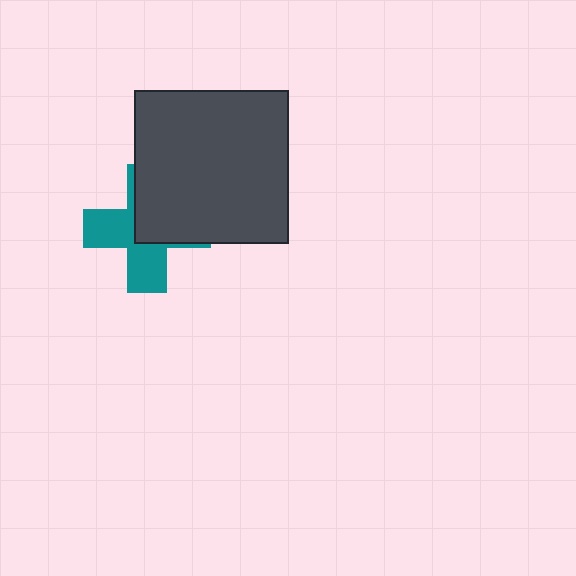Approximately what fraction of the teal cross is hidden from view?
Roughly 49% of the teal cross is hidden behind the dark gray square.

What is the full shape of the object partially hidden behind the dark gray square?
The partially hidden object is a teal cross.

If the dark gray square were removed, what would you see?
You would see the complete teal cross.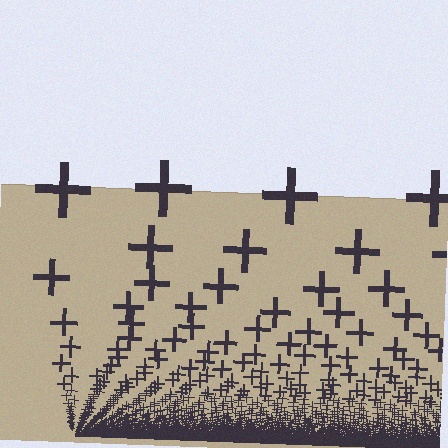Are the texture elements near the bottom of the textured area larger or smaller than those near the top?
Smaller. The gradient is inverted — elements near the bottom are smaller and denser.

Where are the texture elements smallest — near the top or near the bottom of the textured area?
Near the bottom.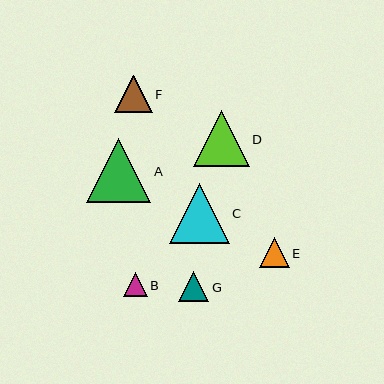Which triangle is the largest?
Triangle A is the largest with a size of approximately 64 pixels.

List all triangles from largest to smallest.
From largest to smallest: A, C, D, F, G, E, B.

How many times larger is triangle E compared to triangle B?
Triangle E is approximately 1.2 times the size of triangle B.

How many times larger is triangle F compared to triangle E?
Triangle F is approximately 1.3 times the size of triangle E.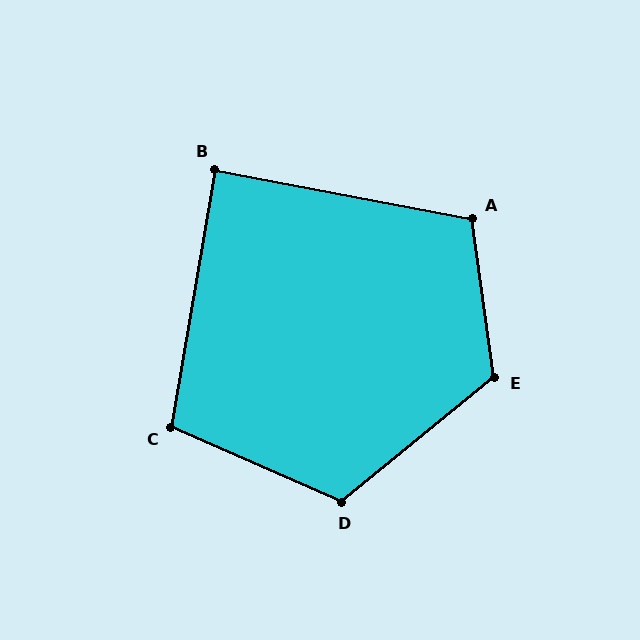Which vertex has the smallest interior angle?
B, at approximately 89 degrees.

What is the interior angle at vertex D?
Approximately 117 degrees (obtuse).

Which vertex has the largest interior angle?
E, at approximately 121 degrees.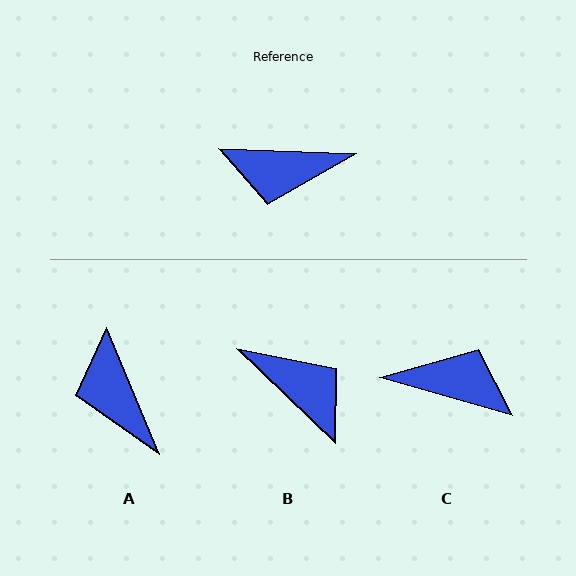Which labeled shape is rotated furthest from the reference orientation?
C, about 166 degrees away.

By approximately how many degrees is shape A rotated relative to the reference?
Approximately 66 degrees clockwise.